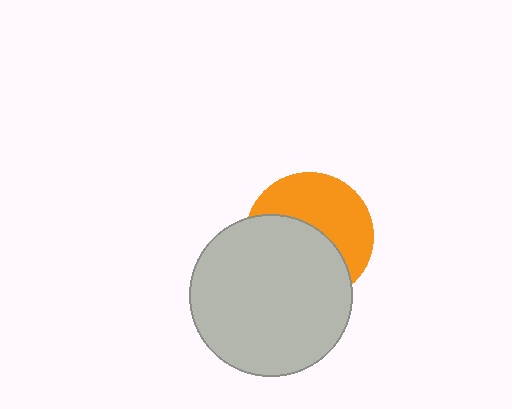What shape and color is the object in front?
The object in front is a light gray circle.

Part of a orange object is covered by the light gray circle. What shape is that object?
It is a circle.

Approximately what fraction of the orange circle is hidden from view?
Roughly 52% of the orange circle is hidden behind the light gray circle.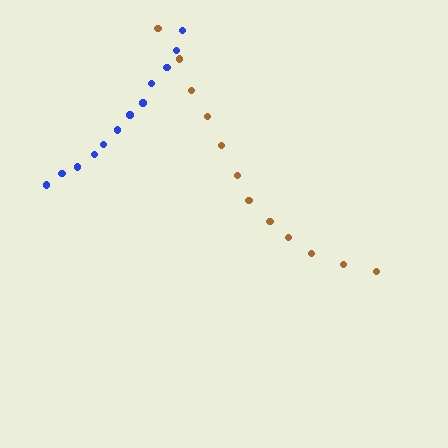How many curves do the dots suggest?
There are 2 distinct paths.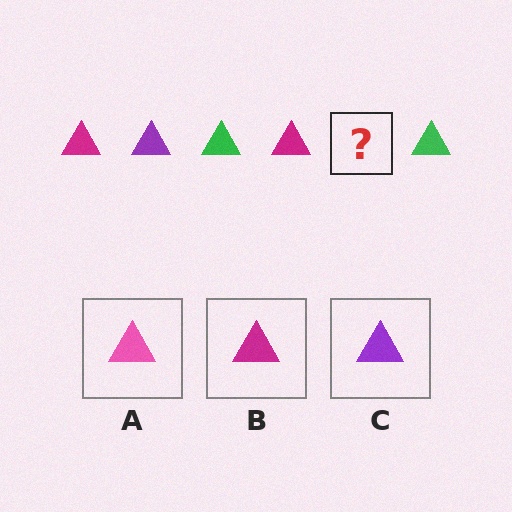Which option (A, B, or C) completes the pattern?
C.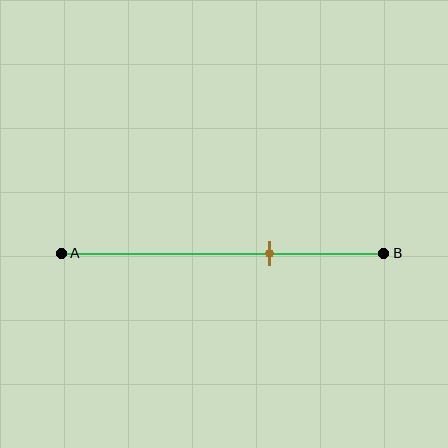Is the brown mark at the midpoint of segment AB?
No, the mark is at about 65% from A, not at the 50% midpoint.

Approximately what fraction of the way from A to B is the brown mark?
The brown mark is approximately 65% of the way from A to B.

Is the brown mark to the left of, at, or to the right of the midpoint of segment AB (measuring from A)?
The brown mark is to the right of the midpoint of segment AB.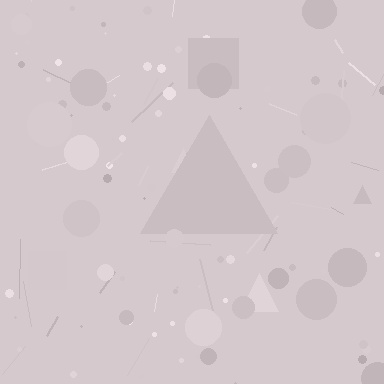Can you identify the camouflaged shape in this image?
The camouflaged shape is a triangle.